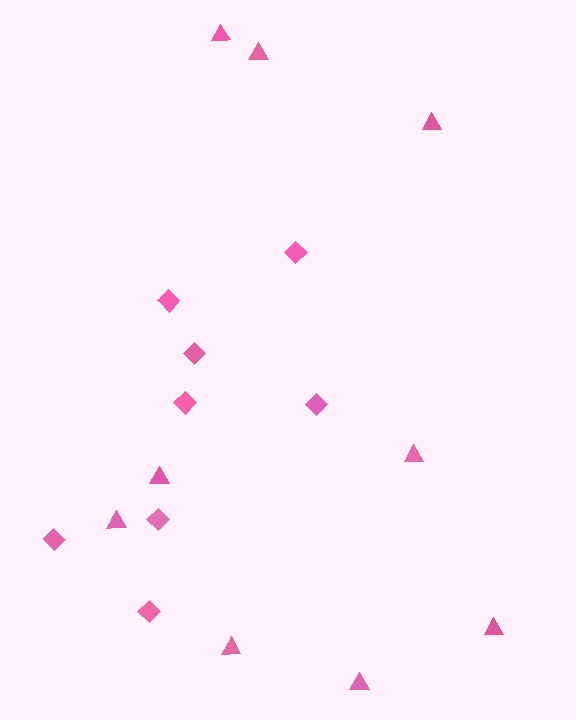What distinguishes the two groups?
There are 2 groups: one group of triangles (9) and one group of diamonds (8).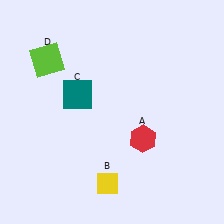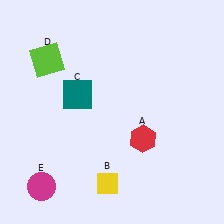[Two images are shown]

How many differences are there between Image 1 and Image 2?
There is 1 difference between the two images.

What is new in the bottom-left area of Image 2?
A magenta circle (E) was added in the bottom-left area of Image 2.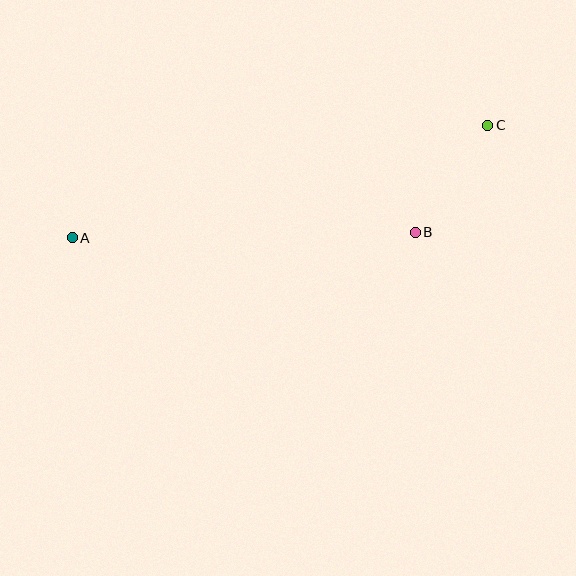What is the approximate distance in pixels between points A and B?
The distance between A and B is approximately 343 pixels.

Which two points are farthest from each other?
Points A and C are farthest from each other.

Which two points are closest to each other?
Points B and C are closest to each other.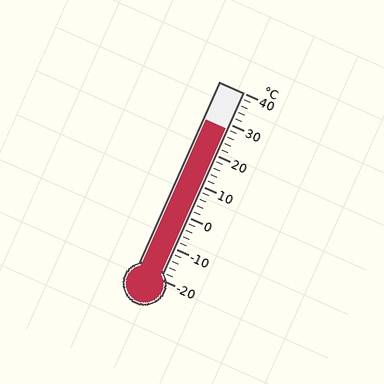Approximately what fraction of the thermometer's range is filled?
The thermometer is filled to approximately 80% of its range.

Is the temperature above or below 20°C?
The temperature is above 20°C.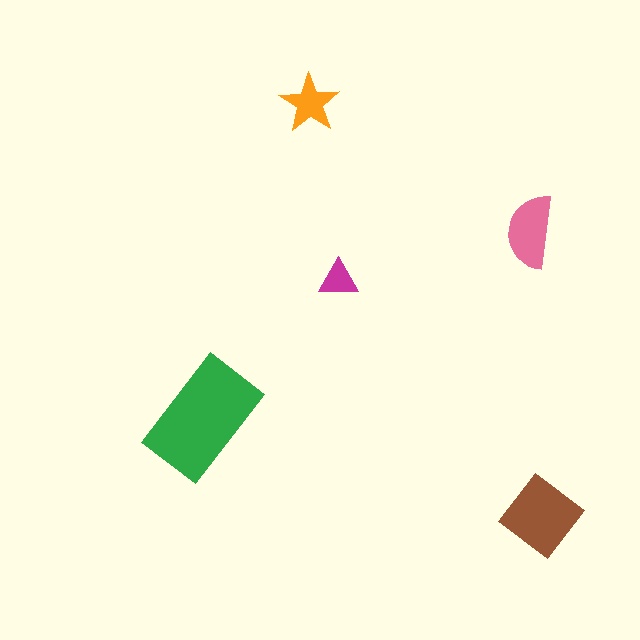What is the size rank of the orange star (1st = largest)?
4th.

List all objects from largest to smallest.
The green rectangle, the brown diamond, the pink semicircle, the orange star, the magenta triangle.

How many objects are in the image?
There are 5 objects in the image.